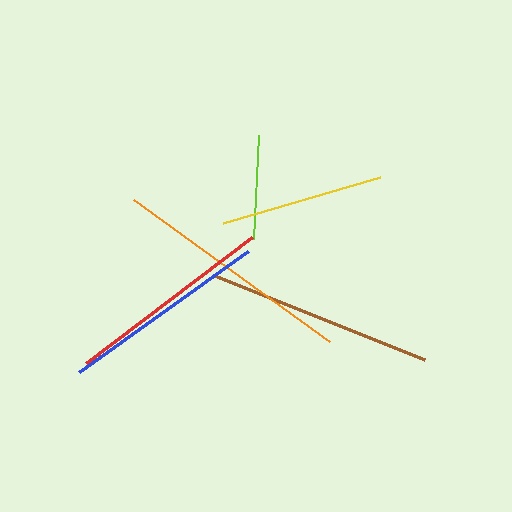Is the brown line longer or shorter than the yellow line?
The brown line is longer than the yellow line.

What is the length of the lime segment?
The lime segment is approximately 104 pixels long.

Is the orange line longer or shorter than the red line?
The orange line is longer than the red line.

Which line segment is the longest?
The orange line is the longest at approximately 242 pixels.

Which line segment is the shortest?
The lime line is the shortest at approximately 104 pixels.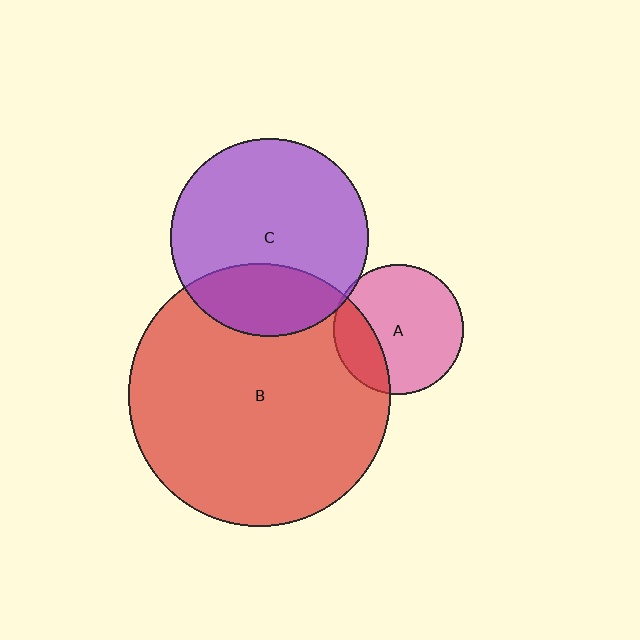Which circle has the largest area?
Circle B (red).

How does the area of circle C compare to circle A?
Approximately 2.3 times.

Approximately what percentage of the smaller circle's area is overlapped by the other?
Approximately 5%.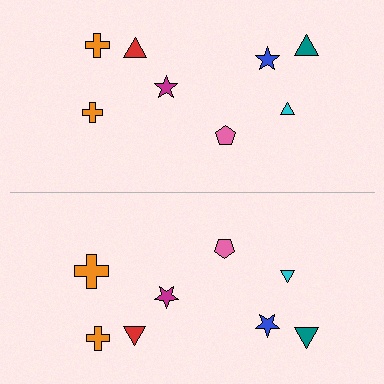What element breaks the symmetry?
The orange cross on the bottom side has a different size than its mirror counterpart.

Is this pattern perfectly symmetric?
No, the pattern is not perfectly symmetric. The orange cross on the bottom side has a different size than its mirror counterpart.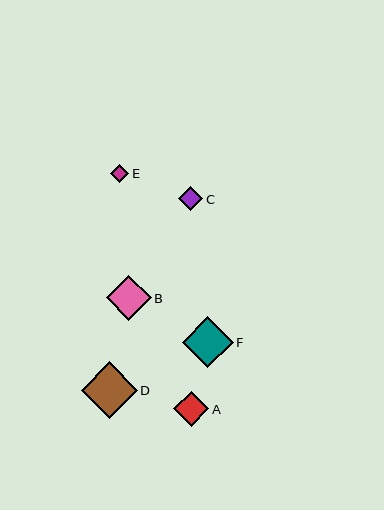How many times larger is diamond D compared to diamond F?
Diamond D is approximately 1.1 times the size of diamond F.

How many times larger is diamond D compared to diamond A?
Diamond D is approximately 1.6 times the size of diamond A.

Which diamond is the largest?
Diamond D is the largest with a size of approximately 56 pixels.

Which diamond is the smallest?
Diamond E is the smallest with a size of approximately 19 pixels.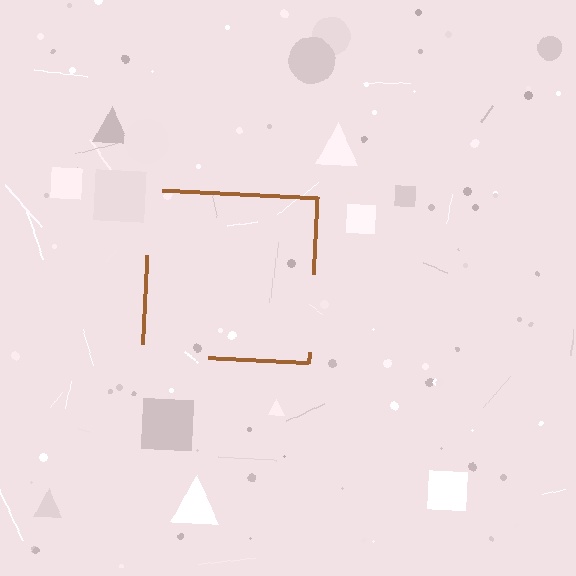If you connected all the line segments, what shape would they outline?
They would outline a square.